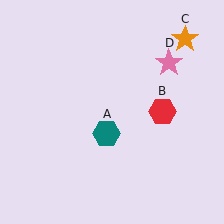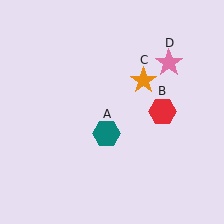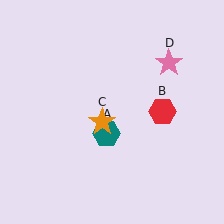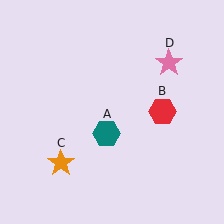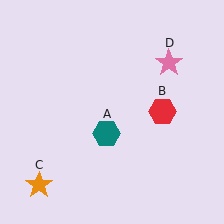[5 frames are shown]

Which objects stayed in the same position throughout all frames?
Teal hexagon (object A) and red hexagon (object B) and pink star (object D) remained stationary.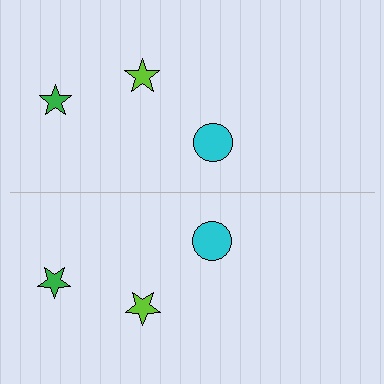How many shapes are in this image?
There are 6 shapes in this image.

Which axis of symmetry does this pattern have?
The pattern has a horizontal axis of symmetry running through the center of the image.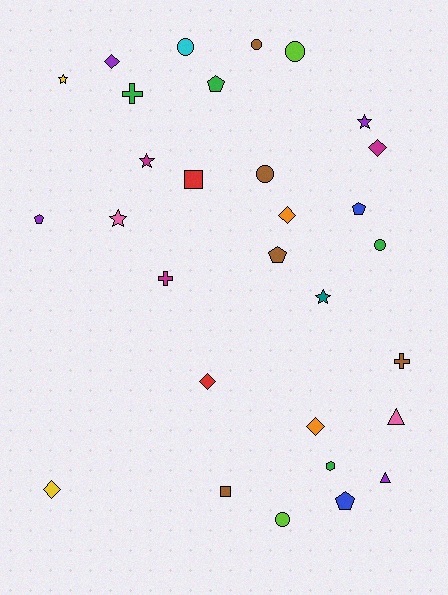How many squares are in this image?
There are 2 squares.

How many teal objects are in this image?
There is 1 teal object.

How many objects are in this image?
There are 30 objects.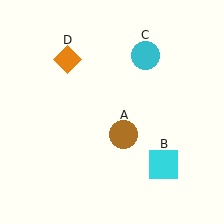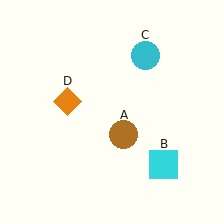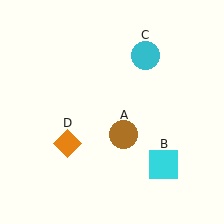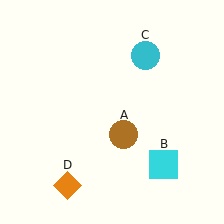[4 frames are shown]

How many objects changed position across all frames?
1 object changed position: orange diamond (object D).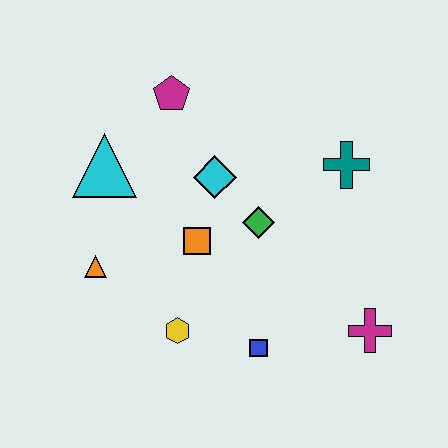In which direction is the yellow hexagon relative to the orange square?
The yellow hexagon is below the orange square.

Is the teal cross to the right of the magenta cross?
No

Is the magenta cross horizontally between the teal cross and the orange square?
No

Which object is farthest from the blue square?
The magenta pentagon is farthest from the blue square.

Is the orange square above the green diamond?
No